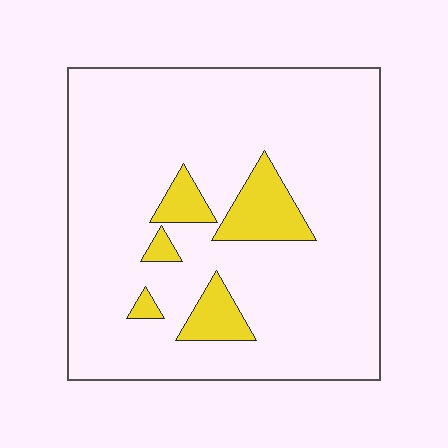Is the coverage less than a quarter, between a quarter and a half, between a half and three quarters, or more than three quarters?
Less than a quarter.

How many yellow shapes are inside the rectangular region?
5.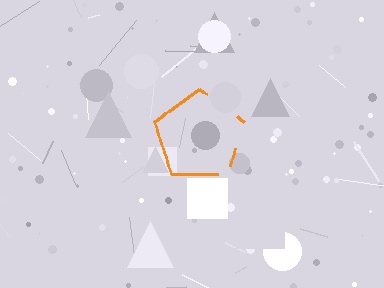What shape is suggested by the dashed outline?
The dashed outline suggests a pentagon.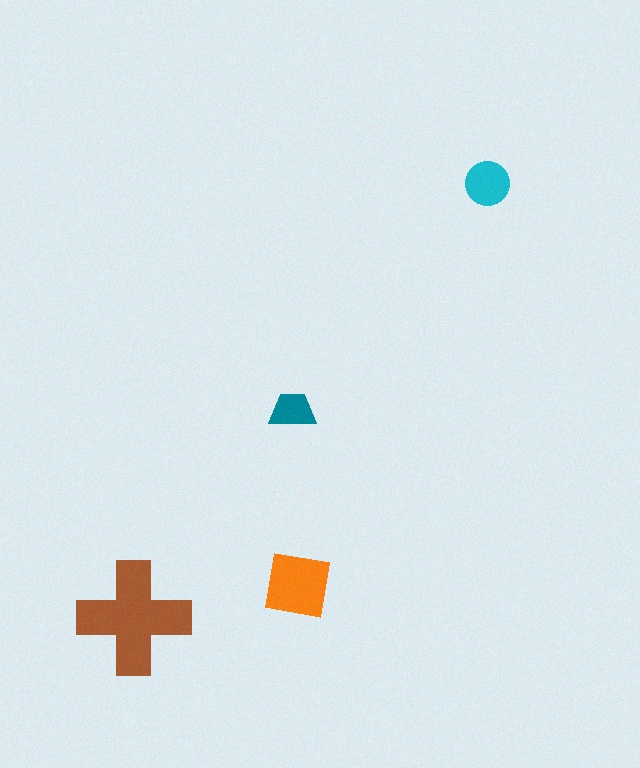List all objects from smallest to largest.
The teal trapezoid, the cyan circle, the orange square, the brown cross.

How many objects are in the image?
There are 4 objects in the image.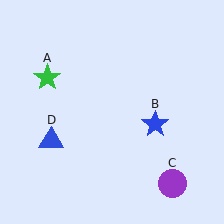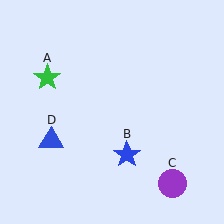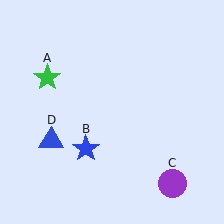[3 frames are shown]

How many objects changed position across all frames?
1 object changed position: blue star (object B).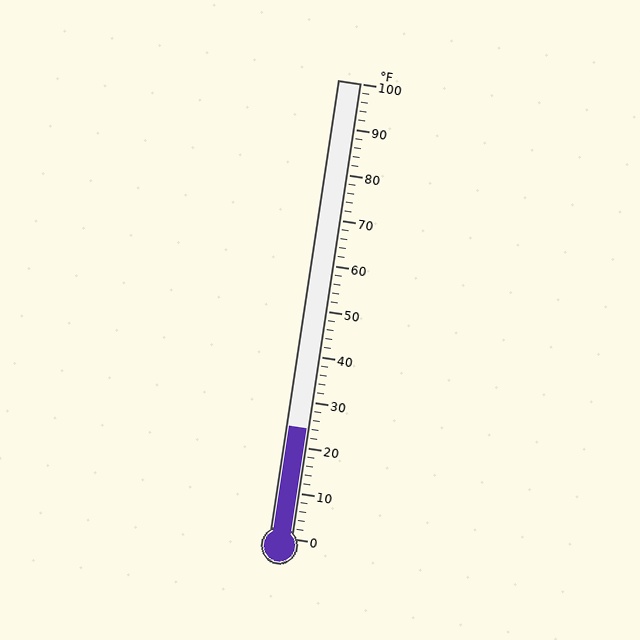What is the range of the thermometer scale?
The thermometer scale ranges from 0°F to 100°F.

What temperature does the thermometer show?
The thermometer shows approximately 24°F.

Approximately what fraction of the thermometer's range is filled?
The thermometer is filled to approximately 25% of its range.